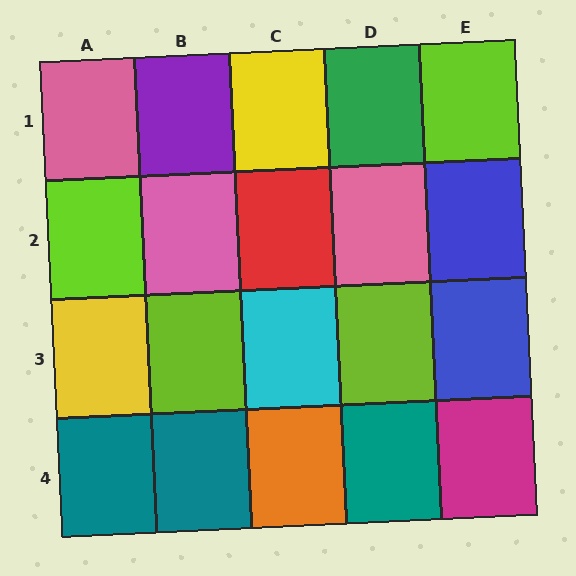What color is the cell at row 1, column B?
Purple.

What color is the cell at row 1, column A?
Pink.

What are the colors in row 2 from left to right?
Lime, pink, red, pink, blue.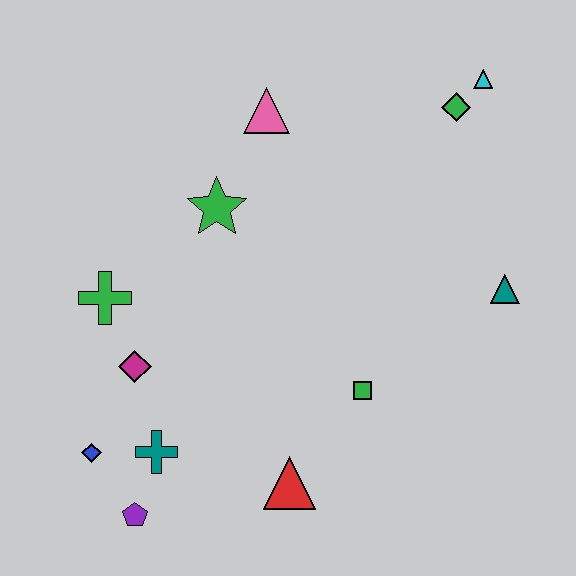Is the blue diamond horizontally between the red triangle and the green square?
No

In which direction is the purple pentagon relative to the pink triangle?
The purple pentagon is below the pink triangle.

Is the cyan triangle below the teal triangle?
No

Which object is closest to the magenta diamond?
The green cross is closest to the magenta diamond.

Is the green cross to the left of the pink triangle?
Yes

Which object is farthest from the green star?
The purple pentagon is farthest from the green star.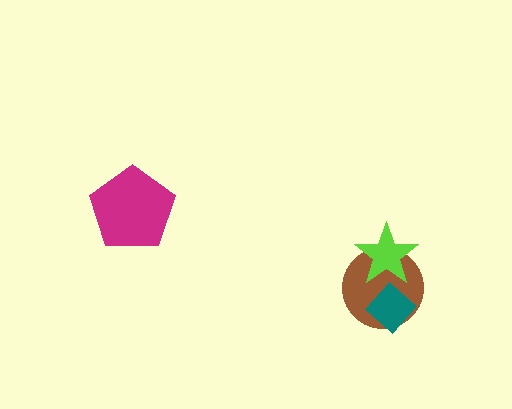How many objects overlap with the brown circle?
2 objects overlap with the brown circle.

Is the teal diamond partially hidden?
Yes, it is partially covered by another shape.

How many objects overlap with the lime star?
2 objects overlap with the lime star.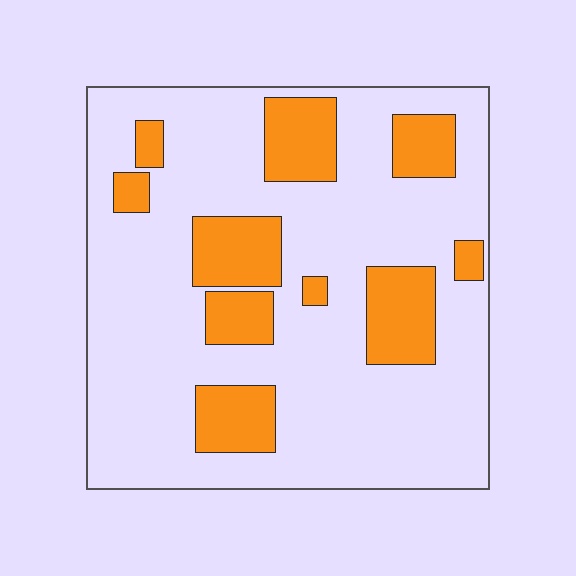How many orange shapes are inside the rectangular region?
10.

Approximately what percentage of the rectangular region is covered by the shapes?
Approximately 25%.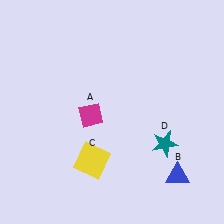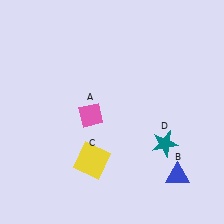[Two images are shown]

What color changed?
The diamond (A) changed from magenta in Image 1 to pink in Image 2.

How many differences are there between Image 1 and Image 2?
There is 1 difference between the two images.